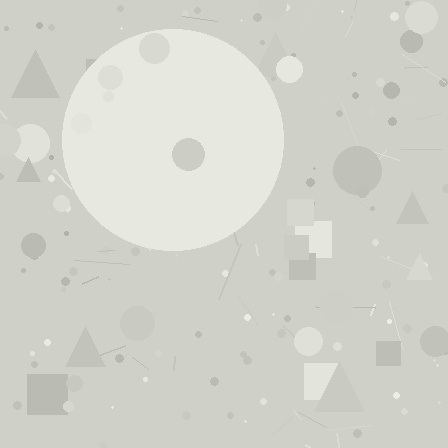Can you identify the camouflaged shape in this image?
The camouflaged shape is a circle.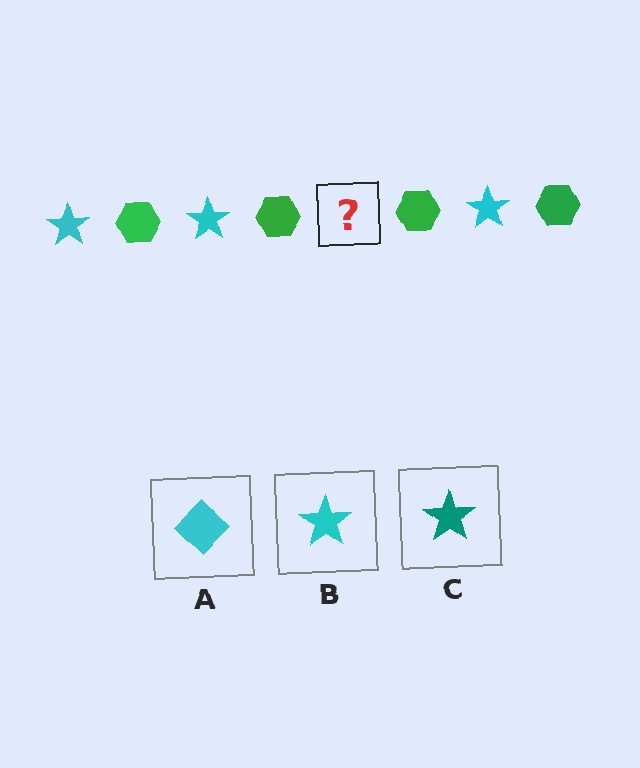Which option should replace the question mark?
Option B.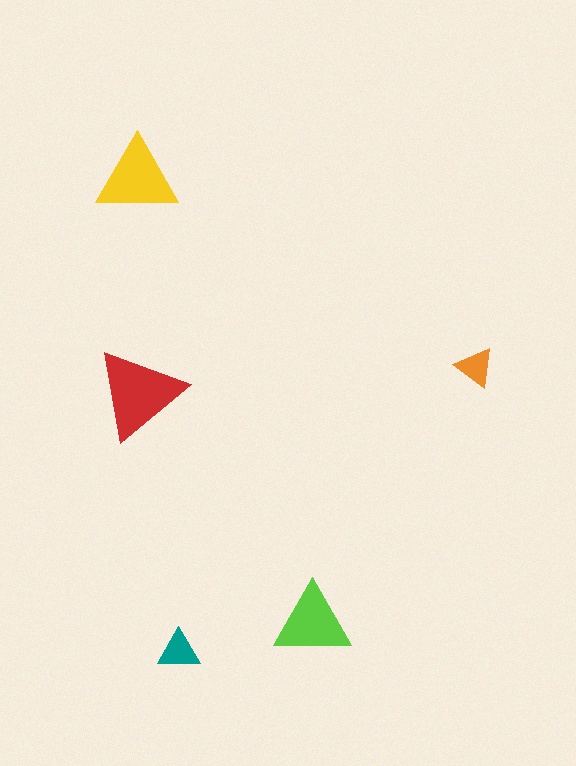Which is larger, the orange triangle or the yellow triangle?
The yellow one.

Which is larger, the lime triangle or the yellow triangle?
The yellow one.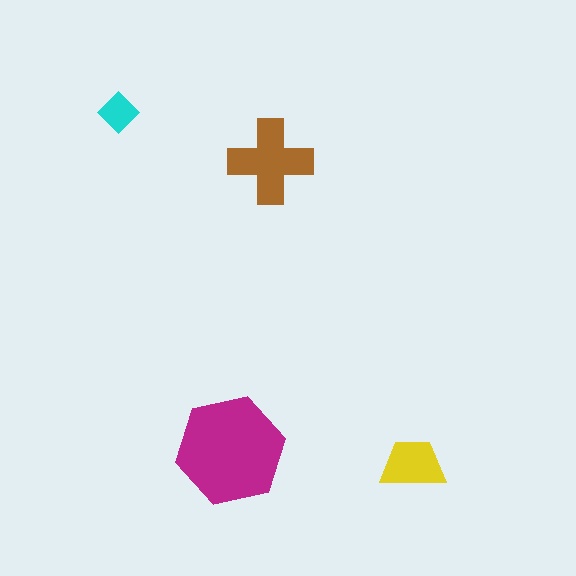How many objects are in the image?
There are 4 objects in the image.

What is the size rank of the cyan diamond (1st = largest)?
4th.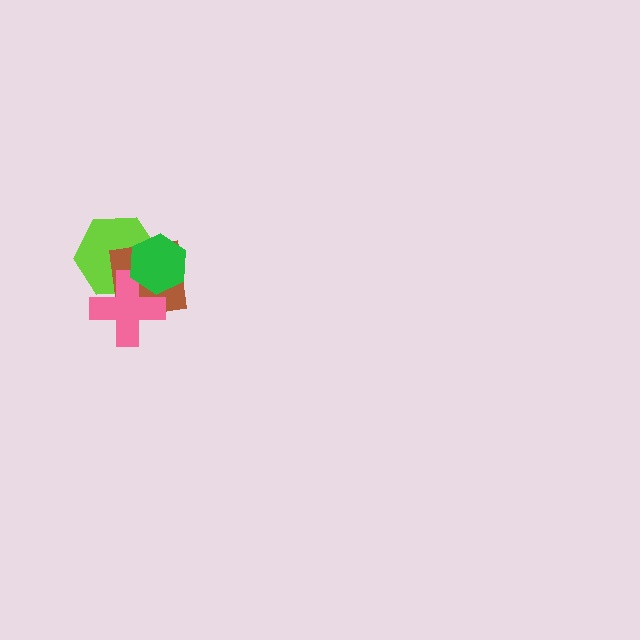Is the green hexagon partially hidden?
No, no other shape covers it.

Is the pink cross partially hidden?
Yes, it is partially covered by another shape.